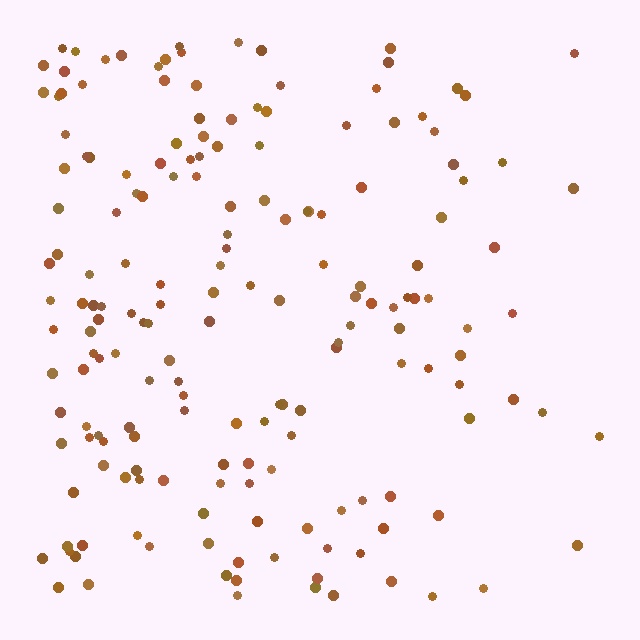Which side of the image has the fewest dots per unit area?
The right.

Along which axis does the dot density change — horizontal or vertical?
Horizontal.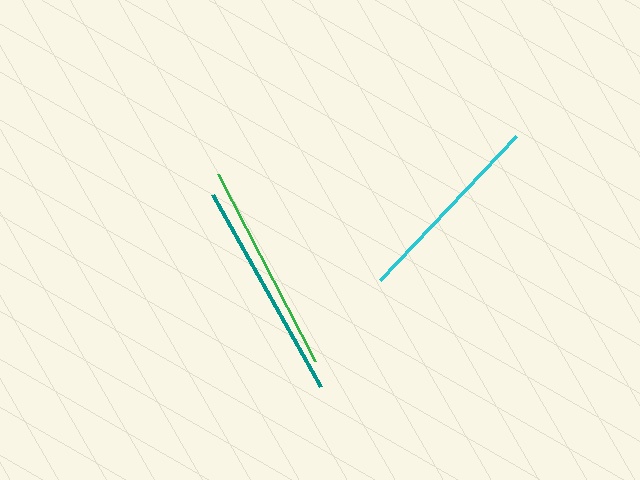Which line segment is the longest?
The teal line is the longest at approximately 220 pixels.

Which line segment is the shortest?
The cyan line is the shortest at approximately 199 pixels.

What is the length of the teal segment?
The teal segment is approximately 220 pixels long.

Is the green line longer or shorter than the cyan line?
The green line is longer than the cyan line.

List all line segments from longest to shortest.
From longest to shortest: teal, green, cyan.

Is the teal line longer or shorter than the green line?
The teal line is longer than the green line.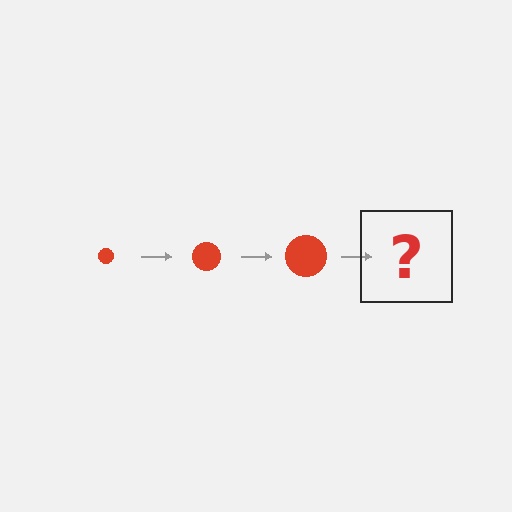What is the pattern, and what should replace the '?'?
The pattern is that the circle gets progressively larger each step. The '?' should be a red circle, larger than the previous one.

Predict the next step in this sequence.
The next step is a red circle, larger than the previous one.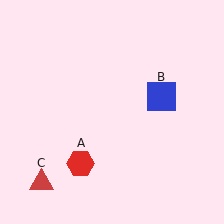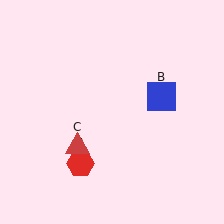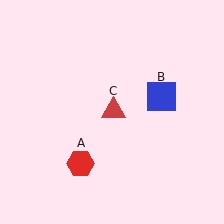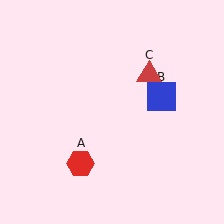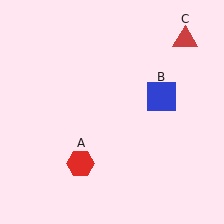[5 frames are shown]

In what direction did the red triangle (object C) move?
The red triangle (object C) moved up and to the right.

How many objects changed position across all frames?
1 object changed position: red triangle (object C).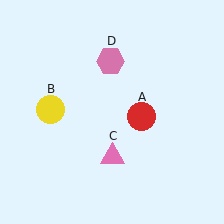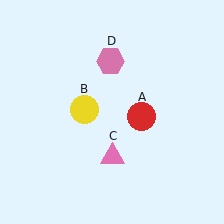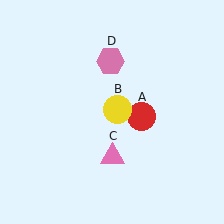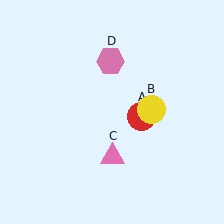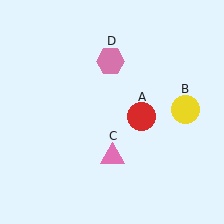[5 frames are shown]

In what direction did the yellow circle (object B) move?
The yellow circle (object B) moved right.